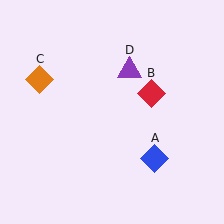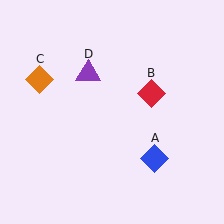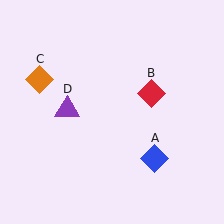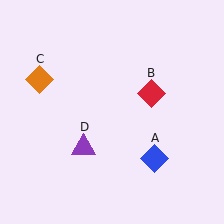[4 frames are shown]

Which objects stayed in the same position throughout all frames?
Blue diamond (object A) and red diamond (object B) and orange diamond (object C) remained stationary.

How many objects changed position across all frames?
1 object changed position: purple triangle (object D).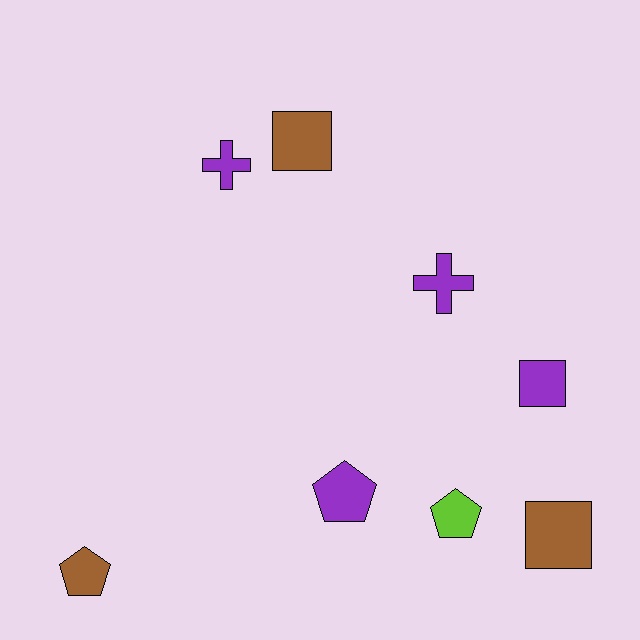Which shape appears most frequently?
Pentagon, with 3 objects.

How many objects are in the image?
There are 8 objects.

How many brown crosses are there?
There are no brown crosses.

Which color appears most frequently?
Purple, with 4 objects.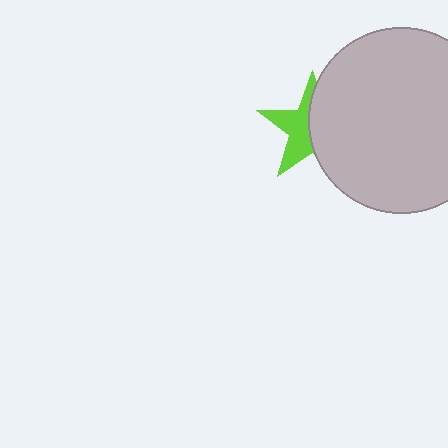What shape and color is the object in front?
The object in front is a light gray circle.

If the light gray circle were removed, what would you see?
You would see the complete lime star.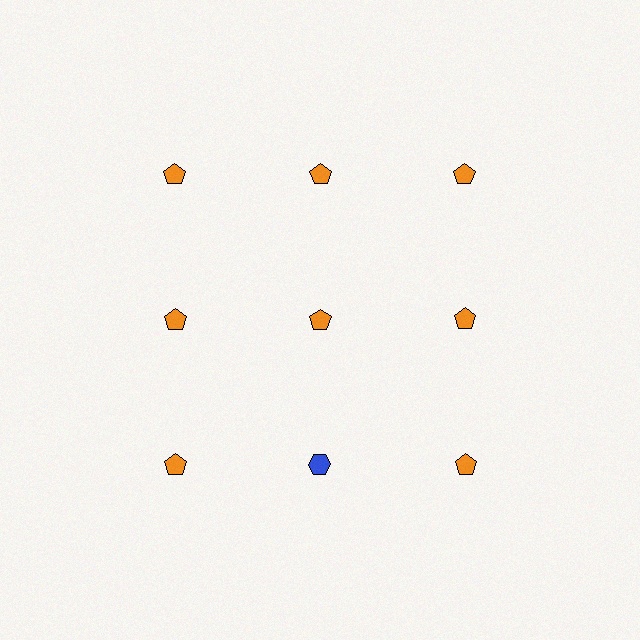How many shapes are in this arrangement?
There are 9 shapes arranged in a grid pattern.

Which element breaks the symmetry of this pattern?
The blue hexagon in the third row, second from left column breaks the symmetry. All other shapes are orange pentagons.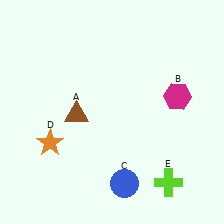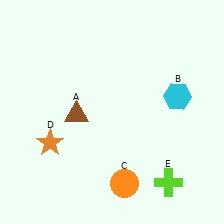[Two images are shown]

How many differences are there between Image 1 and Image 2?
There are 2 differences between the two images.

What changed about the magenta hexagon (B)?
In Image 1, B is magenta. In Image 2, it changed to cyan.